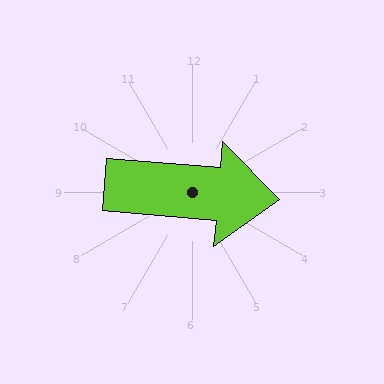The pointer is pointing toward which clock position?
Roughly 3 o'clock.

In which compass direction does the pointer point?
East.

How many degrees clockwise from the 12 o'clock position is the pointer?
Approximately 95 degrees.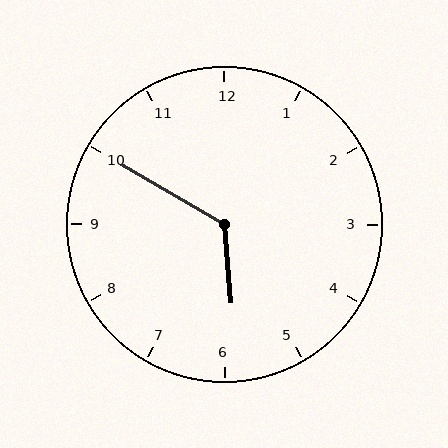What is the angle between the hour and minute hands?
Approximately 125 degrees.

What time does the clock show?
5:50.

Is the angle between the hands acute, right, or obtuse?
It is obtuse.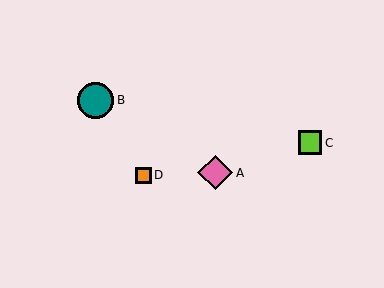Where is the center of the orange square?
The center of the orange square is at (143, 175).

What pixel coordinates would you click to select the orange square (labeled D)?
Click at (143, 175) to select the orange square D.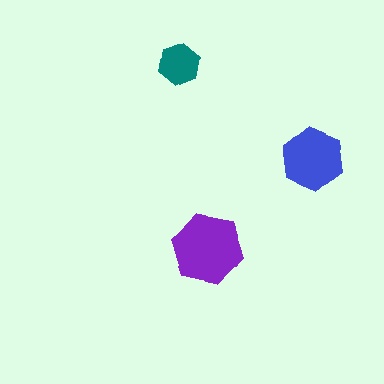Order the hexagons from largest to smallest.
the purple one, the blue one, the teal one.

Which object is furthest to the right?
The blue hexagon is rightmost.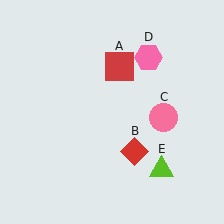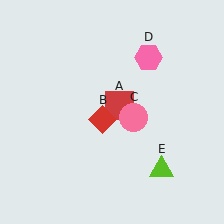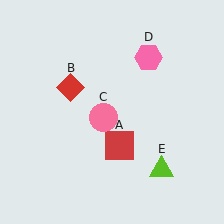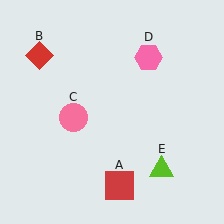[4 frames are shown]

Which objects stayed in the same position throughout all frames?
Pink hexagon (object D) and lime triangle (object E) remained stationary.